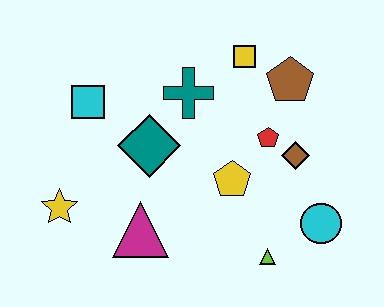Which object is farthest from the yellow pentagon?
The yellow star is farthest from the yellow pentagon.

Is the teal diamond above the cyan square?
No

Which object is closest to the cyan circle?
The lime triangle is closest to the cyan circle.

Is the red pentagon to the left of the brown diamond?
Yes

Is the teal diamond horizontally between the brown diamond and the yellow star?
Yes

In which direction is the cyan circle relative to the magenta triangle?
The cyan circle is to the right of the magenta triangle.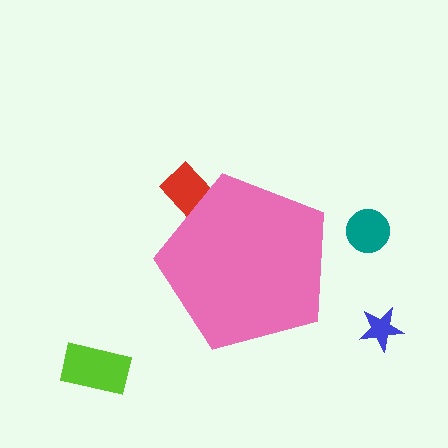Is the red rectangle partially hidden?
Yes, the red rectangle is partially hidden behind the pink pentagon.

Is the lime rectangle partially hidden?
No, the lime rectangle is fully visible.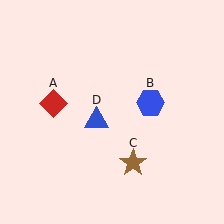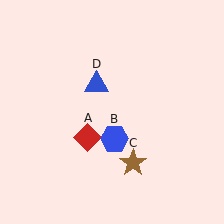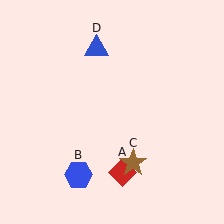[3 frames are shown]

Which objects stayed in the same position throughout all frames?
Brown star (object C) remained stationary.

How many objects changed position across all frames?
3 objects changed position: red diamond (object A), blue hexagon (object B), blue triangle (object D).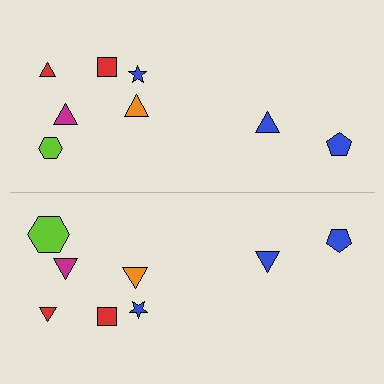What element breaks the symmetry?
The lime hexagon on the bottom side has a different size than its mirror counterpart.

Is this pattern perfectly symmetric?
No, the pattern is not perfectly symmetric. The lime hexagon on the bottom side has a different size than its mirror counterpart.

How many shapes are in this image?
There are 16 shapes in this image.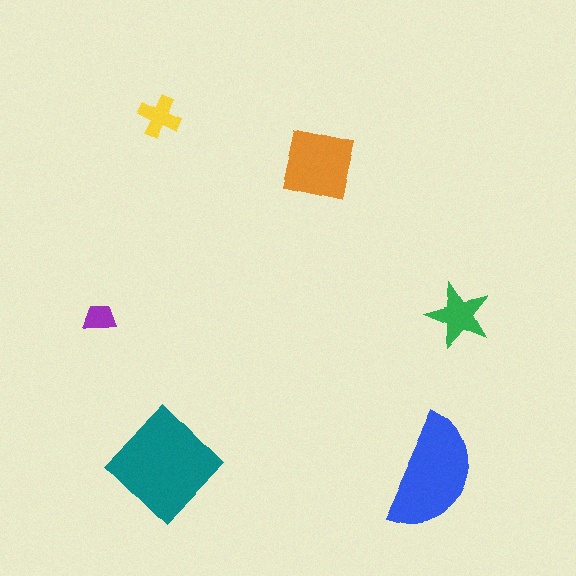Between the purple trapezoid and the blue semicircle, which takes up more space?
The blue semicircle.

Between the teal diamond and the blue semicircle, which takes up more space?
The teal diamond.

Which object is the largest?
The teal diamond.